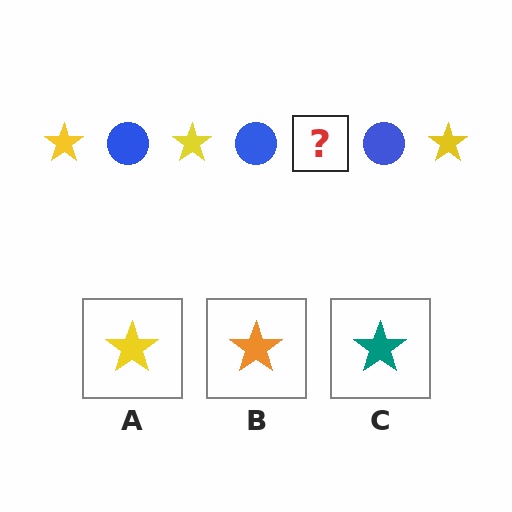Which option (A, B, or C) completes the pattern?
A.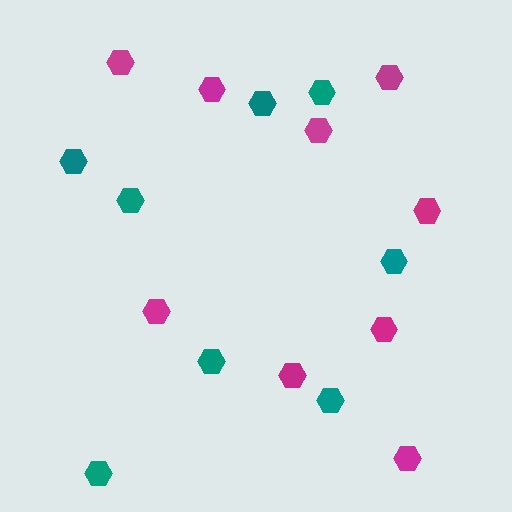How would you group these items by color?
There are 2 groups: one group of teal hexagons (8) and one group of magenta hexagons (9).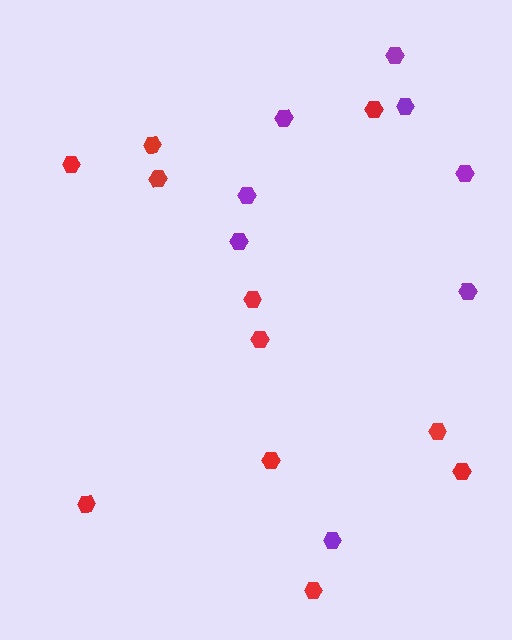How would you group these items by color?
There are 2 groups: one group of red hexagons (11) and one group of purple hexagons (8).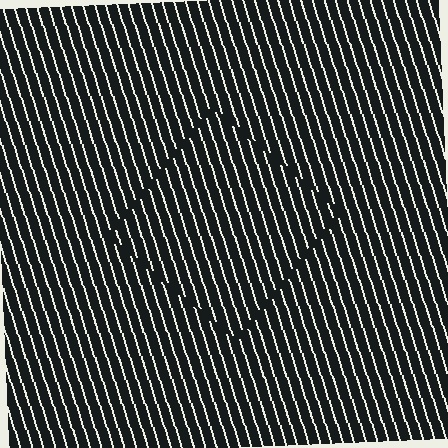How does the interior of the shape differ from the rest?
The interior of the shape contains the same grating, shifted by half a period — the contour is defined by the phase discontinuity where line-ends from the inner and outer gratings abut.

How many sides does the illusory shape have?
4 sides — the line-ends trace a square.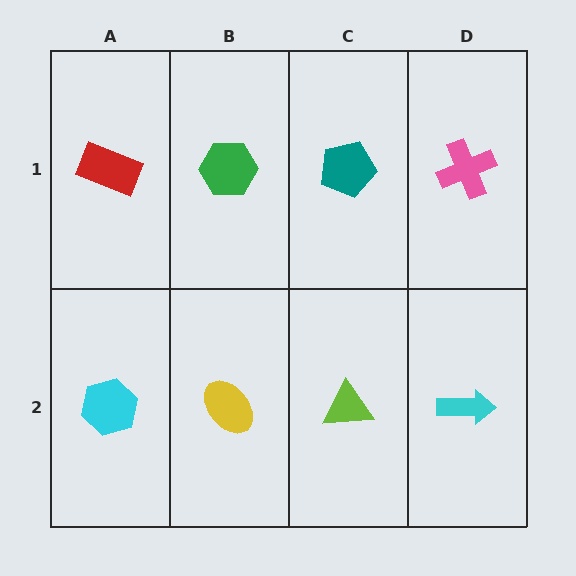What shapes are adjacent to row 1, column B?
A yellow ellipse (row 2, column B), a red rectangle (row 1, column A), a teal pentagon (row 1, column C).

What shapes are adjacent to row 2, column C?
A teal pentagon (row 1, column C), a yellow ellipse (row 2, column B), a cyan arrow (row 2, column D).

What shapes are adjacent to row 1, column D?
A cyan arrow (row 2, column D), a teal pentagon (row 1, column C).